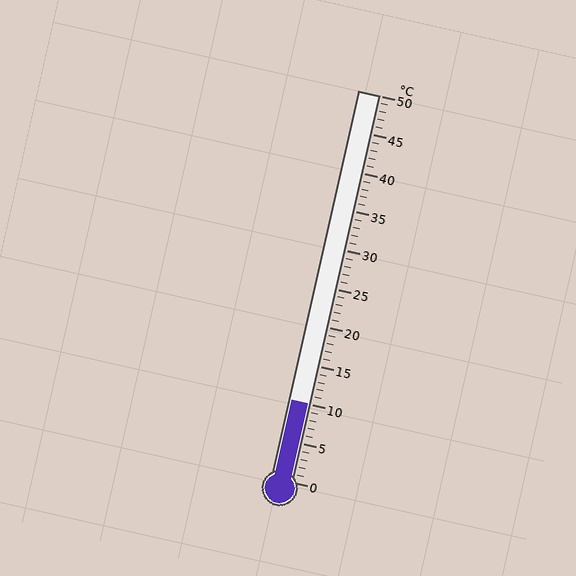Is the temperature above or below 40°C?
The temperature is below 40°C.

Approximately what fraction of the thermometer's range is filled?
The thermometer is filled to approximately 20% of its range.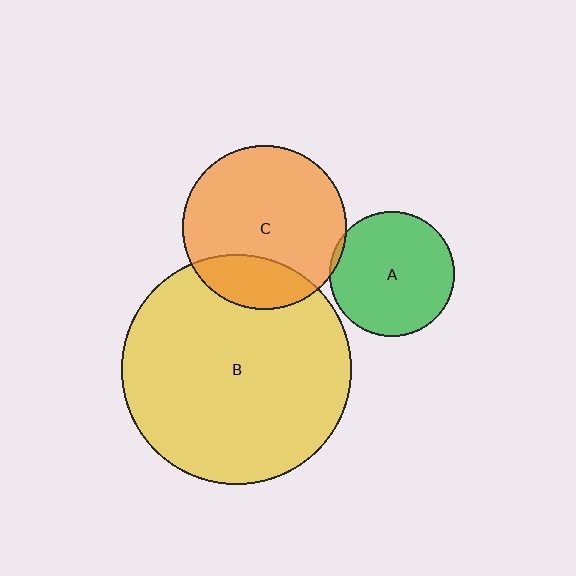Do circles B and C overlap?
Yes.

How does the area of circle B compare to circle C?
Approximately 2.0 times.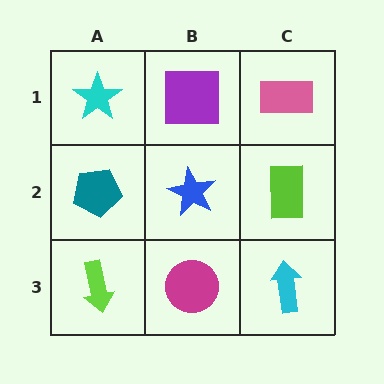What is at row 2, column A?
A teal pentagon.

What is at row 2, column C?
A lime rectangle.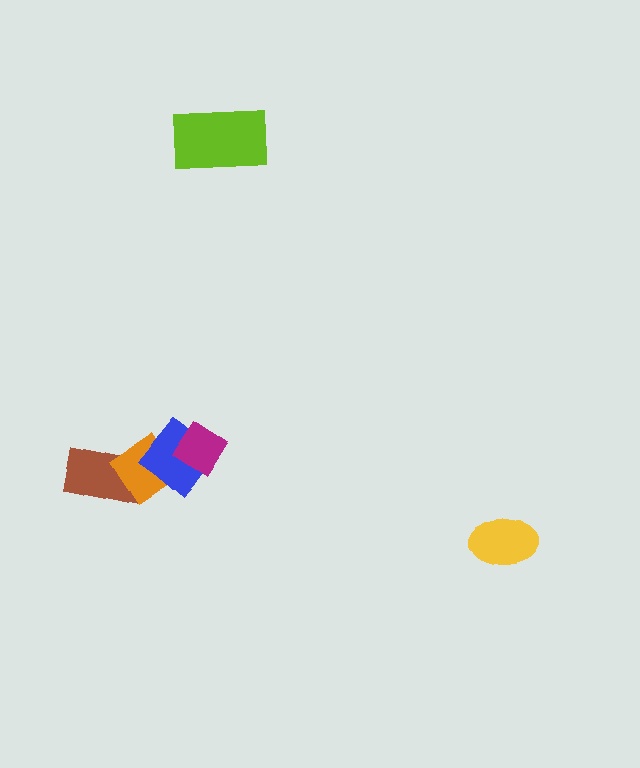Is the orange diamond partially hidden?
Yes, it is partially covered by another shape.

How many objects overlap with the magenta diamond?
2 objects overlap with the magenta diamond.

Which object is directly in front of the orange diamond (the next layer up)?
The blue diamond is directly in front of the orange diamond.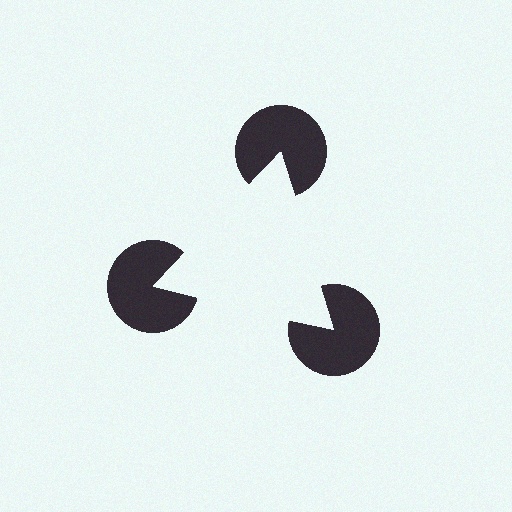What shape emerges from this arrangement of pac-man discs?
An illusory triangle — its edges are inferred from the aligned wedge cuts in the pac-man discs, not physically drawn.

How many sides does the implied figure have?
3 sides.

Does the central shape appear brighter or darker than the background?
It typically appears slightly brighter than the background, even though no actual brightness change is drawn.